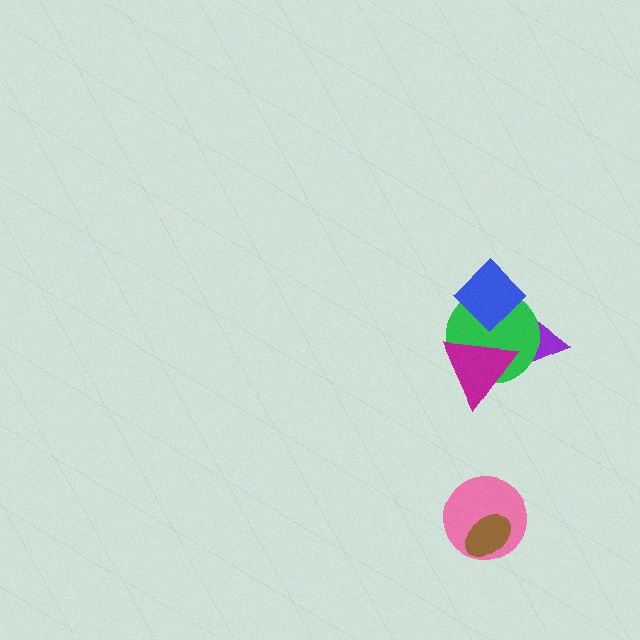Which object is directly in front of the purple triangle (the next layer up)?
The green circle is directly in front of the purple triangle.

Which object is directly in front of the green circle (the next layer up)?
The blue diamond is directly in front of the green circle.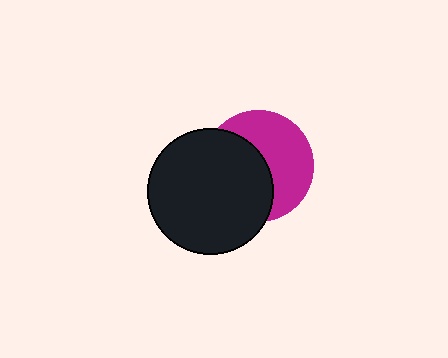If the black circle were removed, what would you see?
You would see the complete magenta circle.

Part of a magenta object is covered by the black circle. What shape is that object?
It is a circle.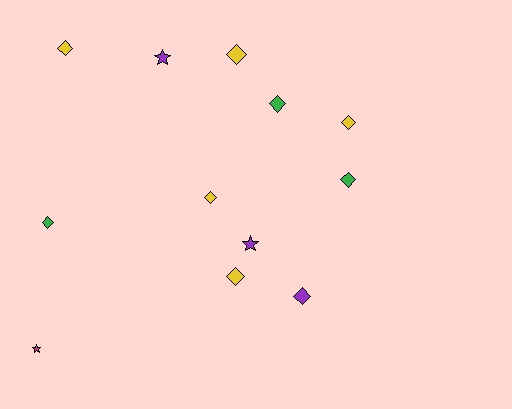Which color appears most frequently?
Yellow, with 5 objects.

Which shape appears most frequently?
Diamond, with 9 objects.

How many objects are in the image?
There are 12 objects.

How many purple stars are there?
There are 2 purple stars.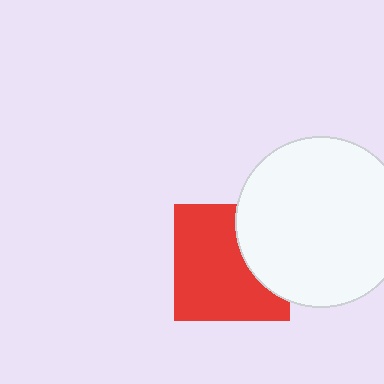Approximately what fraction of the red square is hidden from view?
Roughly 30% of the red square is hidden behind the white circle.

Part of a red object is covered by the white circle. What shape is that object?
It is a square.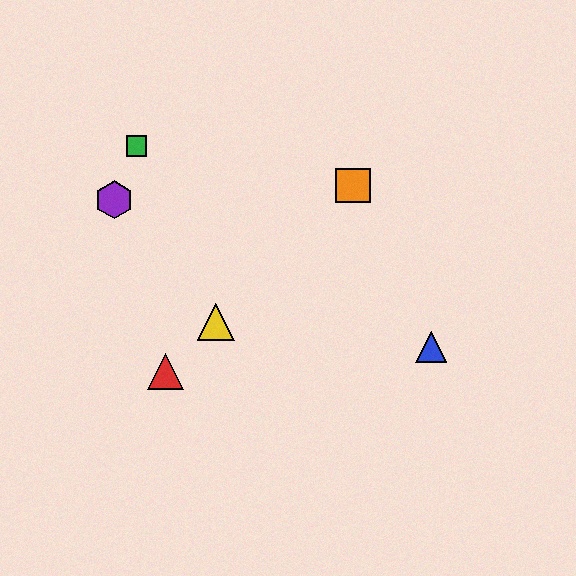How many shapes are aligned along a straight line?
3 shapes (the red triangle, the yellow triangle, the orange square) are aligned along a straight line.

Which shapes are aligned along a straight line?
The red triangle, the yellow triangle, the orange square are aligned along a straight line.